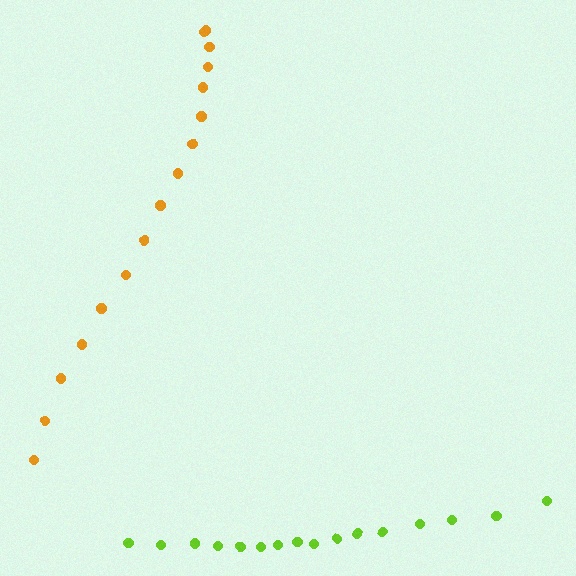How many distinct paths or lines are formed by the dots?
There are 2 distinct paths.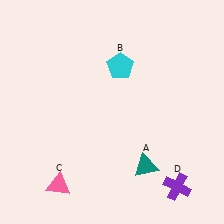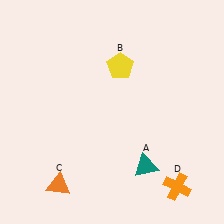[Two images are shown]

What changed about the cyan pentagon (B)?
In Image 1, B is cyan. In Image 2, it changed to yellow.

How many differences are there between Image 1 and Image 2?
There are 3 differences between the two images.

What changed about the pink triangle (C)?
In Image 1, C is pink. In Image 2, it changed to orange.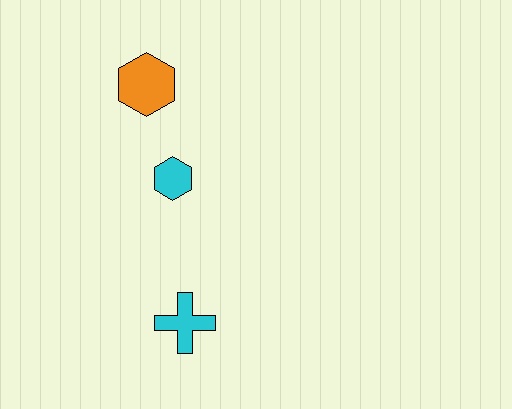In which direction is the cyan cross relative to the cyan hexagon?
The cyan cross is below the cyan hexagon.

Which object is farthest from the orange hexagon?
The cyan cross is farthest from the orange hexagon.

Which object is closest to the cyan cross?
The cyan hexagon is closest to the cyan cross.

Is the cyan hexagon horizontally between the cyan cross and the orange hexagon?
Yes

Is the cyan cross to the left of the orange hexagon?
No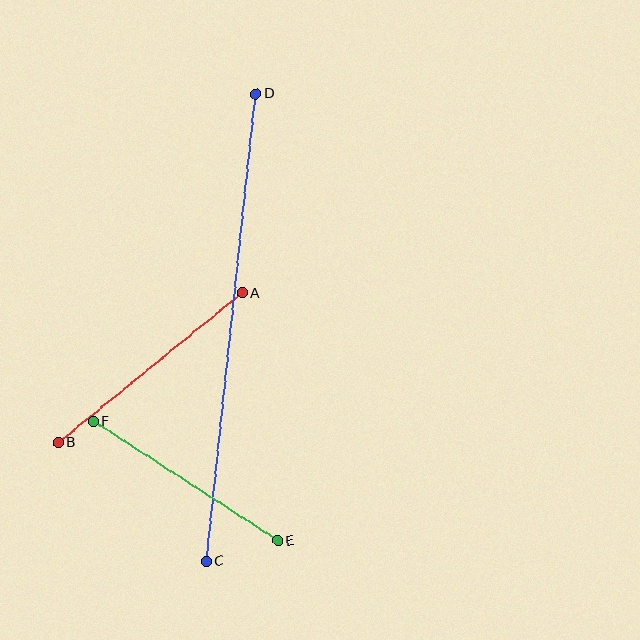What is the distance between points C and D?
The distance is approximately 470 pixels.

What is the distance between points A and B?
The distance is approximately 237 pixels.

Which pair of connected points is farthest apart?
Points C and D are farthest apart.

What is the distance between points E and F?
The distance is approximately 220 pixels.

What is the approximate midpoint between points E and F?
The midpoint is at approximately (185, 481) pixels.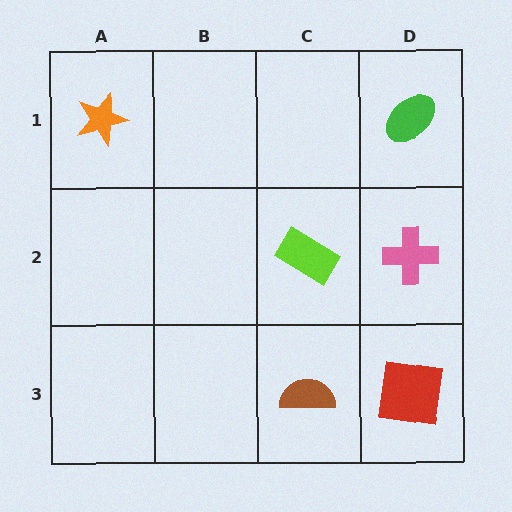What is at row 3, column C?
A brown semicircle.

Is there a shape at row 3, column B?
No, that cell is empty.